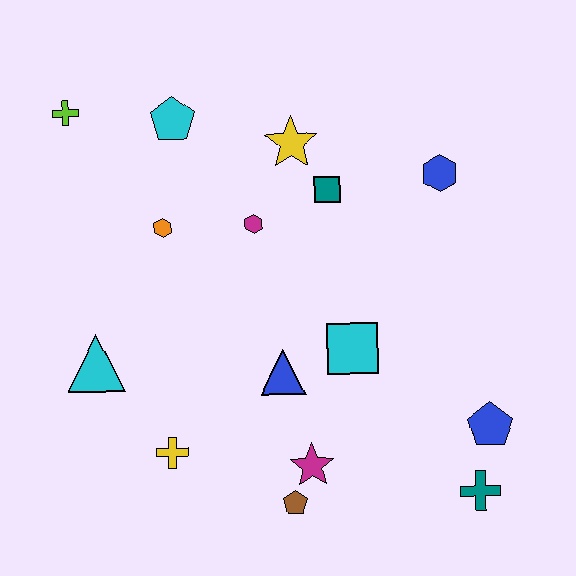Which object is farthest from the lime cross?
The teal cross is farthest from the lime cross.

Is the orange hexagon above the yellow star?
No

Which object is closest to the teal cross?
The blue pentagon is closest to the teal cross.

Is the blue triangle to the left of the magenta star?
Yes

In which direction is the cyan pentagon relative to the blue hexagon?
The cyan pentagon is to the left of the blue hexagon.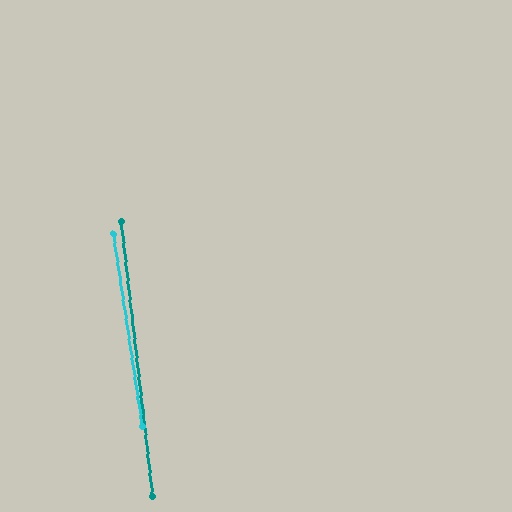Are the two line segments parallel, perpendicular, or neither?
Parallel — their directions differ by only 1.7°.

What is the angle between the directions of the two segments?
Approximately 2 degrees.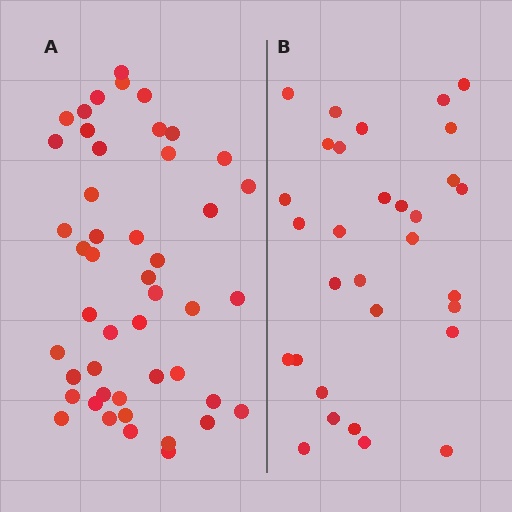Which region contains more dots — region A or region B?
Region A (the left region) has more dots.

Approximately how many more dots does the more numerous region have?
Region A has approximately 15 more dots than region B.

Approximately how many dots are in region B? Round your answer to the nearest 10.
About 30 dots. (The exact count is 31, which rounds to 30.)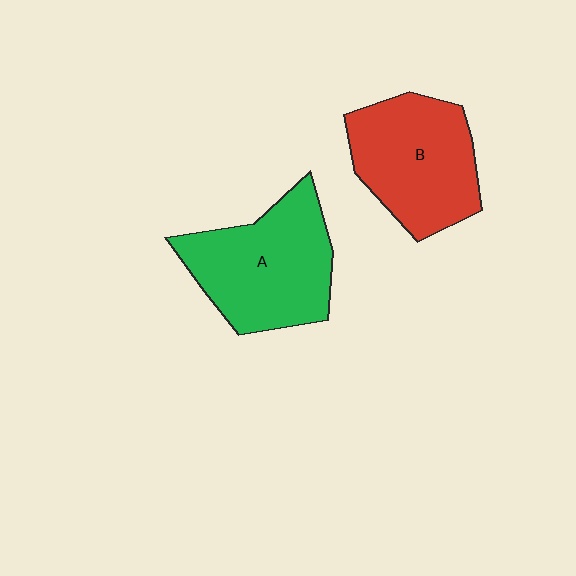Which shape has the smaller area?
Shape B (red).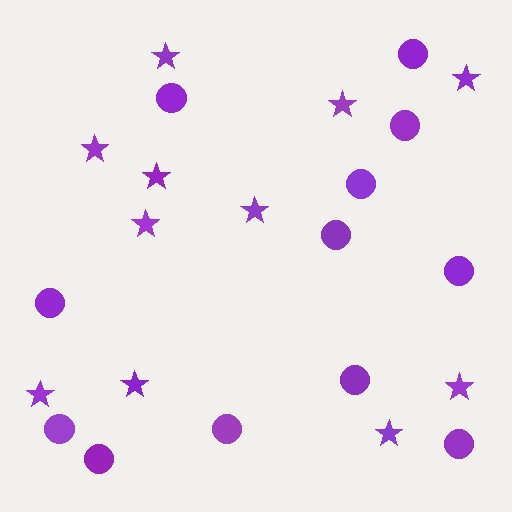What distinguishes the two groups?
There are 2 groups: one group of stars (11) and one group of circles (12).